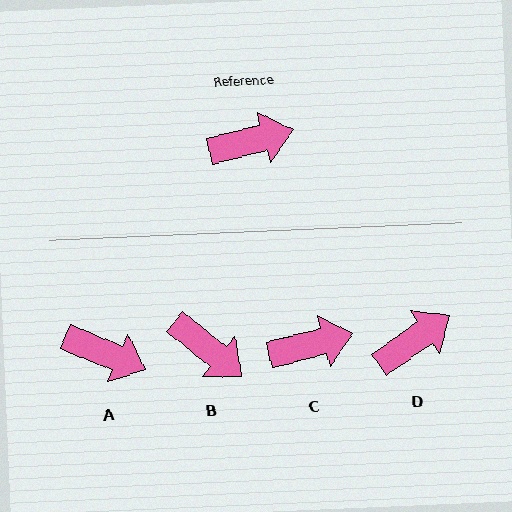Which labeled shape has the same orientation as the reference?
C.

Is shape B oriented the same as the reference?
No, it is off by about 54 degrees.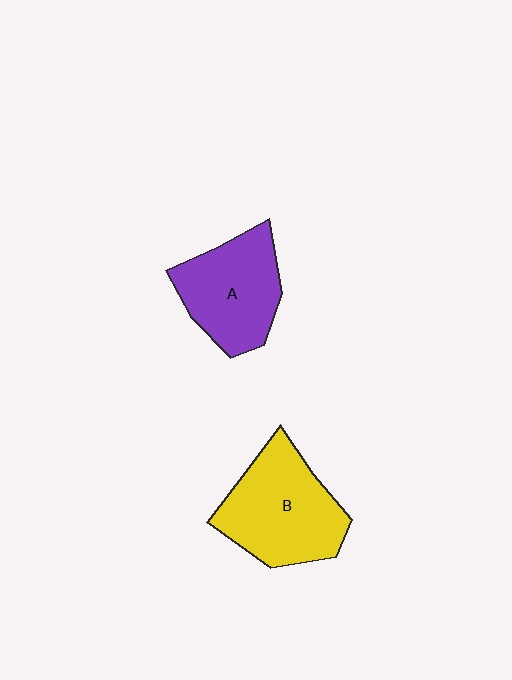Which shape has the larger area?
Shape B (yellow).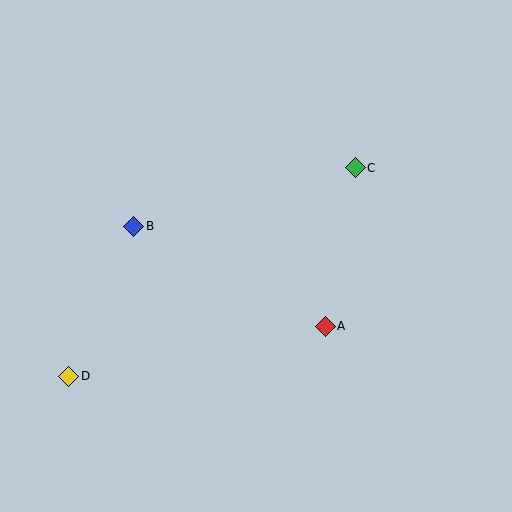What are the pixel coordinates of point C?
Point C is at (355, 168).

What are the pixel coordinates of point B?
Point B is at (134, 226).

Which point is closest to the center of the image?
Point A at (325, 326) is closest to the center.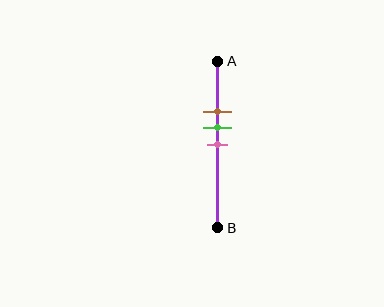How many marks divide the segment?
There are 3 marks dividing the segment.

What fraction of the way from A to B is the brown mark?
The brown mark is approximately 30% (0.3) of the way from A to B.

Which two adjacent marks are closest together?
The green and pink marks are the closest adjacent pair.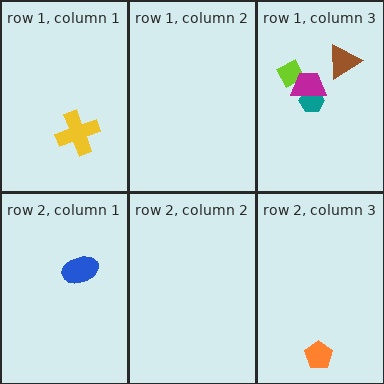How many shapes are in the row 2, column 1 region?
1.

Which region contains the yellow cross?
The row 1, column 1 region.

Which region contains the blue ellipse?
The row 2, column 1 region.